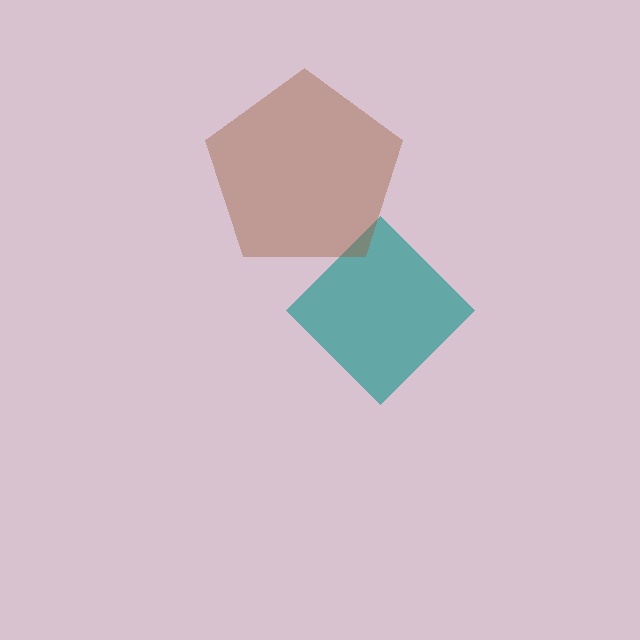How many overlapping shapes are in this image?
There are 2 overlapping shapes in the image.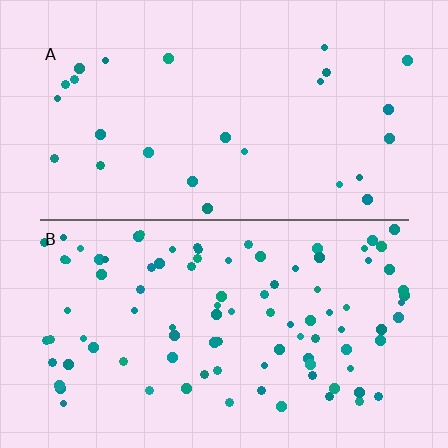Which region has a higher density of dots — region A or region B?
B (the bottom).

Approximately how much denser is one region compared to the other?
Approximately 3.6× — region B over region A.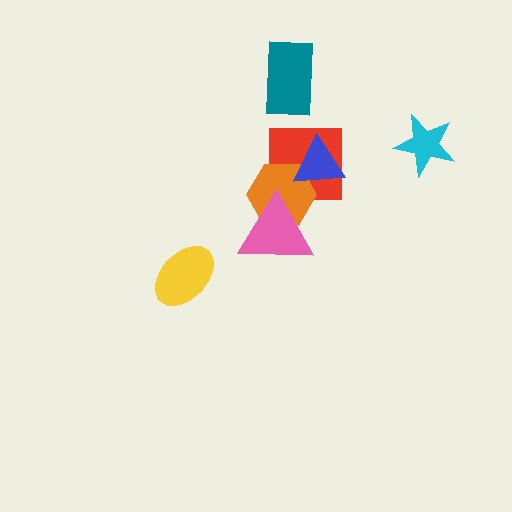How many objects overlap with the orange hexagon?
3 objects overlap with the orange hexagon.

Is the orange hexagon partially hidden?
Yes, it is partially covered by another shape.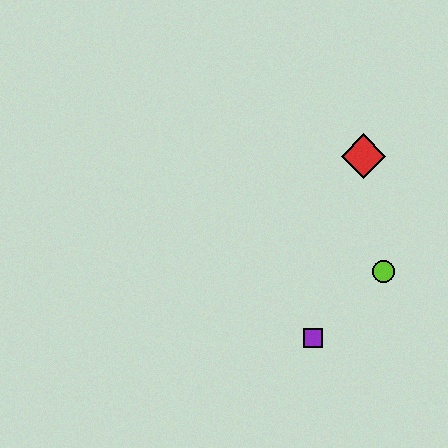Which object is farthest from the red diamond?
The purple square is farthest from the red diamond.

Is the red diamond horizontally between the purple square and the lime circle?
Yes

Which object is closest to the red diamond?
The lime circle is closest to the red diamond.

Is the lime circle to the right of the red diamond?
Yes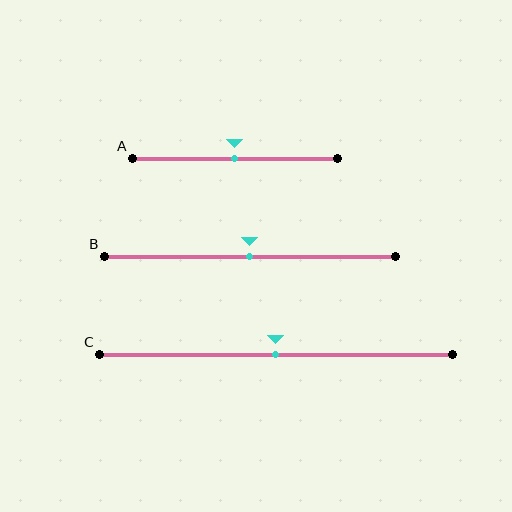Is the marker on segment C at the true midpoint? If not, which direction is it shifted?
Yes, the marker on segment C is at the true midpoint.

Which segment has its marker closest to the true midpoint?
Segment A has its marker closest to the true midpoint.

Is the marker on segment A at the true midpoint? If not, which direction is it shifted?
Yes, the marker on segment A is at the true midpoint.